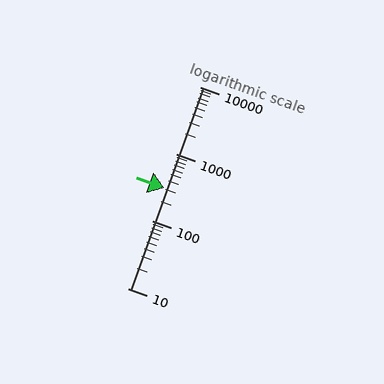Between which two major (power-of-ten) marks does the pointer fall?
The pointer is between 100 and 1000.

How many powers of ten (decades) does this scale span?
The scale spans 3 decades, from 10 to 10000.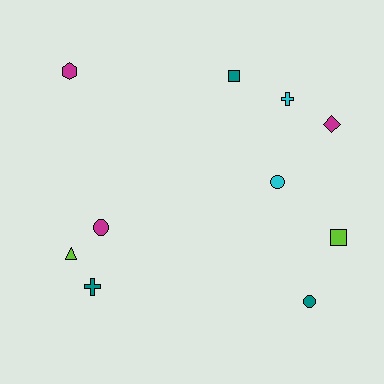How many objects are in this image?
There are 10 objects.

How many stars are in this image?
There are no stars.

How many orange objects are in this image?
There are no orange objects.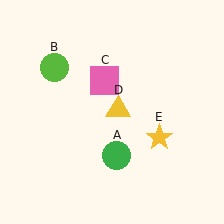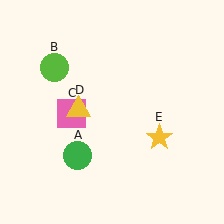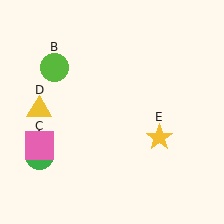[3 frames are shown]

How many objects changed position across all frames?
3 objects changed position: green circle (object A), pink square (object C), yellow triangle (object D).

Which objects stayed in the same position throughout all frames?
Lime circle (object B) and yellow star (object E) remained stationary.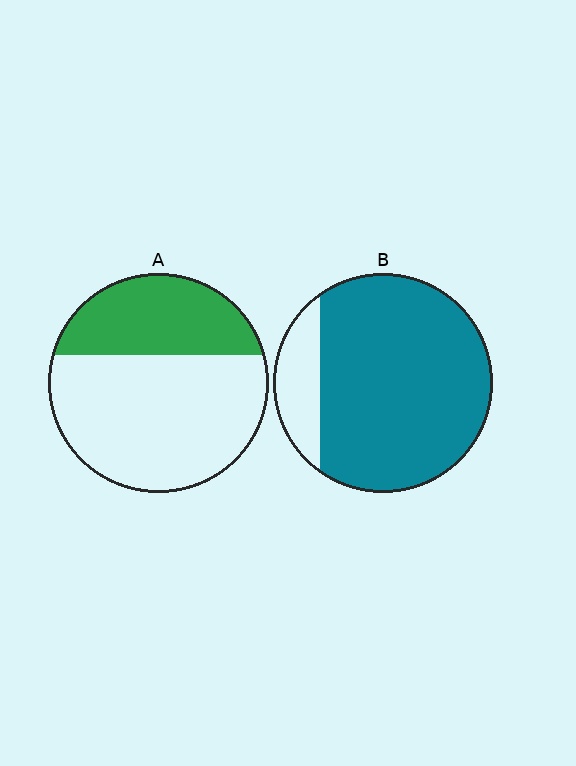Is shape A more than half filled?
No.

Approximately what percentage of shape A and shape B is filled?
A is approximately 35% and B is approximately 85%.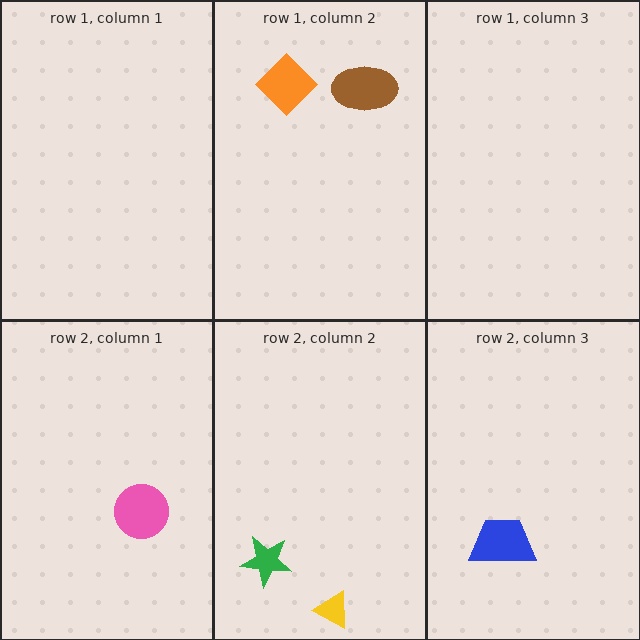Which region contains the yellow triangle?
The row 2, column 2 region.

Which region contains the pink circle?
The row 2, column 1 region.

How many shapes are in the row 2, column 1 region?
1.